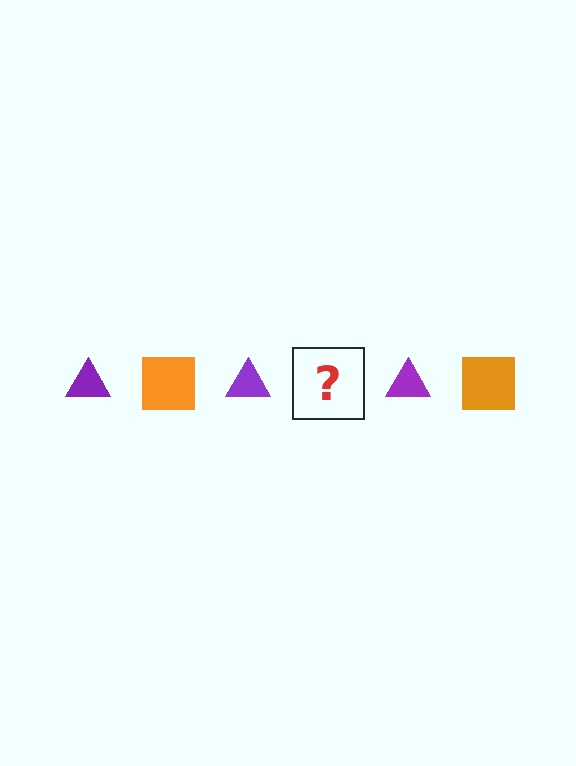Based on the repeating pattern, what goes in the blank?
The blank should be an orange square.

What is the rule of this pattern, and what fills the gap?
The rule is that the pattern alternates between purple triangle and orange square. The gap should be filled with an orange square.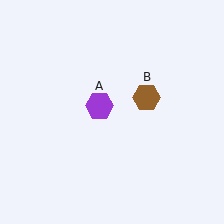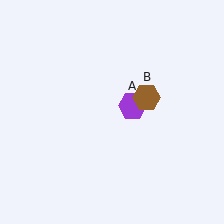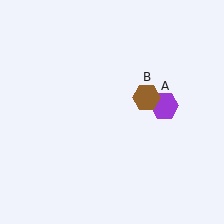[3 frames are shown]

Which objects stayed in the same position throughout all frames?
Brown hexagon (object B) remained stationary.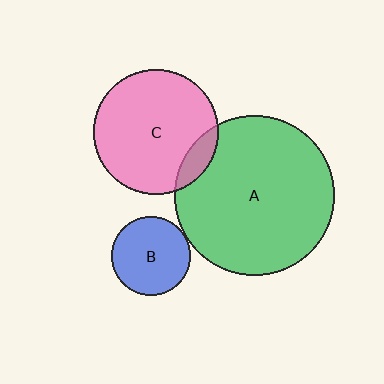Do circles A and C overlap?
Yes.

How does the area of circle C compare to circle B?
Approximately 2.4 times.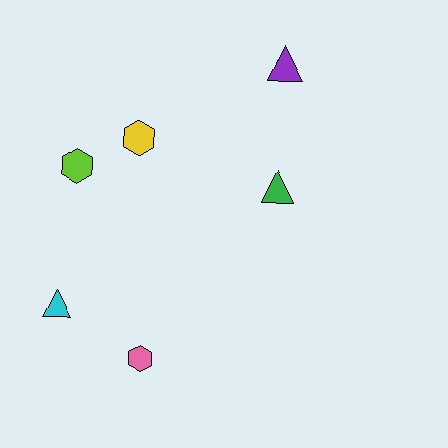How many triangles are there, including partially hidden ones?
There are 3 triangles.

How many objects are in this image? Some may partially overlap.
There are 6 objects.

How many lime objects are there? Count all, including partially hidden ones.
There is 1 lime object.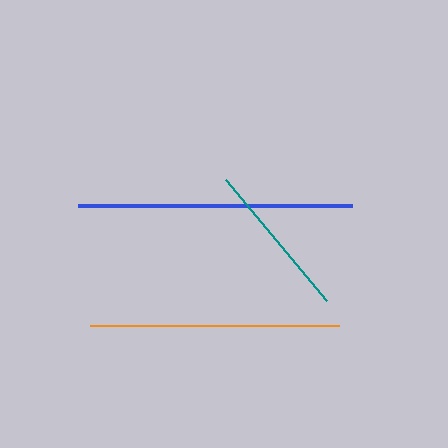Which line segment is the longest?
The blue line is the longest at approximately 274 pixels.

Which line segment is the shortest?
The teal line is the shortest at approximately 158 pixels.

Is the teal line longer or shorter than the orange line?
The orange line is longer than the teal line.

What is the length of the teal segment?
The teal segment is approximately 158 pixels long.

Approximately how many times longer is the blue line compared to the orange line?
The blue line is approximately 1.1 times the length of the orange line.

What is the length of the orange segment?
The orange segment is approximately 249 pixels long.